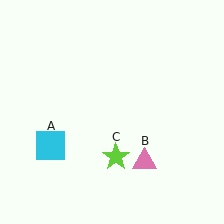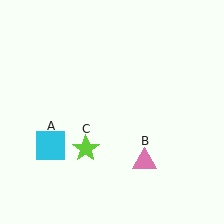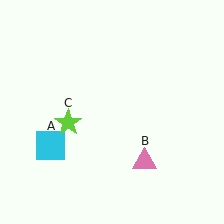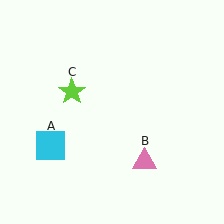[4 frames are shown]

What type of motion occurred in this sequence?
The lime star (object C) rotated clockwise around the center of the scene.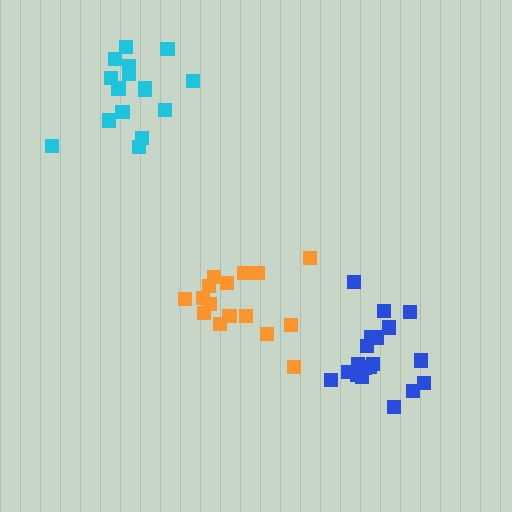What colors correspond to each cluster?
The clusters are colored: orange, blue, cyan.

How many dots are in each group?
Group 1: 16 dots, Group 2: 19 dots, Group 3: 17 dots (52 total).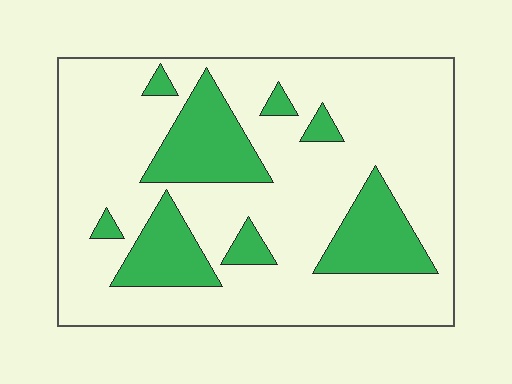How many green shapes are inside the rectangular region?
8.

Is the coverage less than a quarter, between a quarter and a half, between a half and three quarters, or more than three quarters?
Less than a quarter.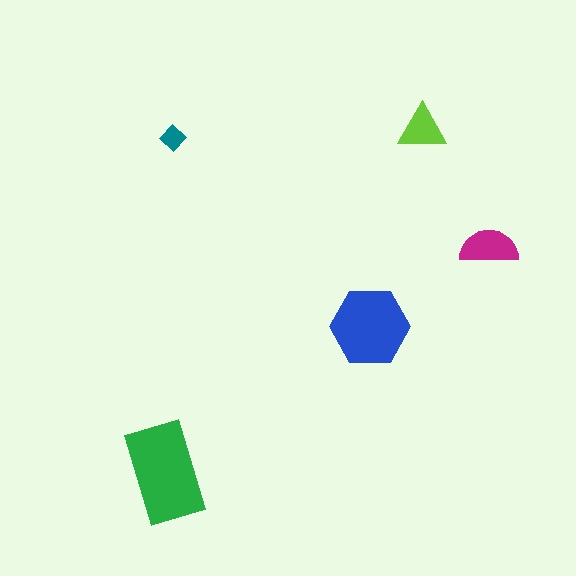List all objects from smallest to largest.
The teal diamond, the lime triangle, the magenta semicircle, the blue hexagon, the green rectangle.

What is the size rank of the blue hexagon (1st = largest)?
2nd.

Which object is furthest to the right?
The magenta semicircle is rightmost.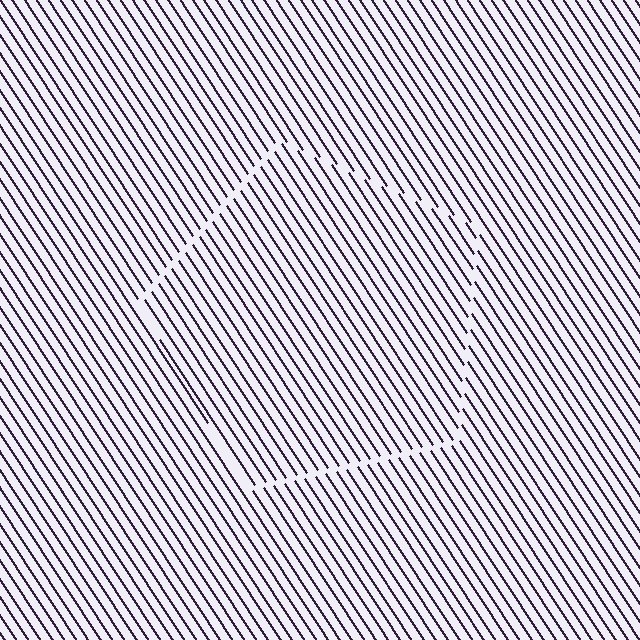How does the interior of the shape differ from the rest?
The interior of the shape contains the same grating, shifted by half a period — the contour is defined by the phase discontinuity where line-ends from the inner and outer gratings abut.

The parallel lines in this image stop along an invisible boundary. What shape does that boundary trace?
An illusory pentagon. The interior of the shape contains the same grating, shifted by half a period — the contour is defined by the phase discontinuity where line-ends from the inner and outer gratings abut.